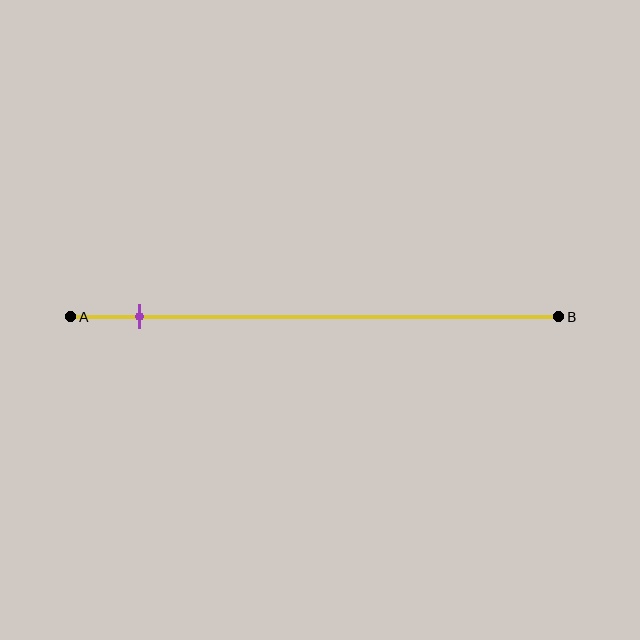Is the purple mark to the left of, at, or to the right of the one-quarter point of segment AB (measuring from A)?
The purple mark is to the left of the one-quarter point of segment AB.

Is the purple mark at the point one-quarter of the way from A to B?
No, the mark is at about 15% from A, not at the 25% one-quarter point.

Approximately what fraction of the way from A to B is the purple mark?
The purple mark is approximately 15% of the way from A to B.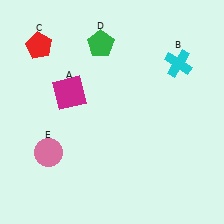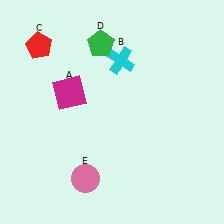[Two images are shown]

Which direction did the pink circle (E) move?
The pink circle (E) moved right.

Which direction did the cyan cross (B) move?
The cyan cross (B) moved left.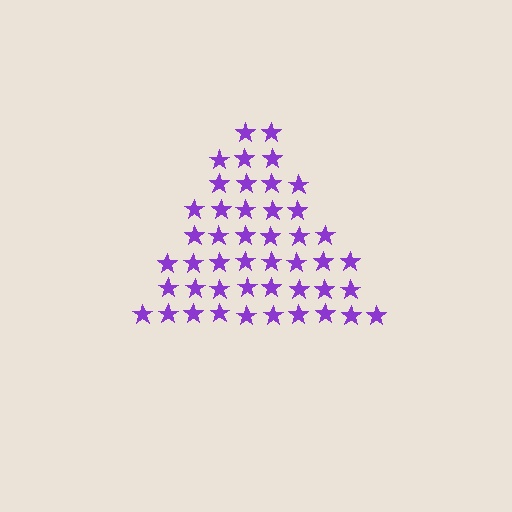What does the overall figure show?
The overall figure shows a triangle.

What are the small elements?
The small elements are stars.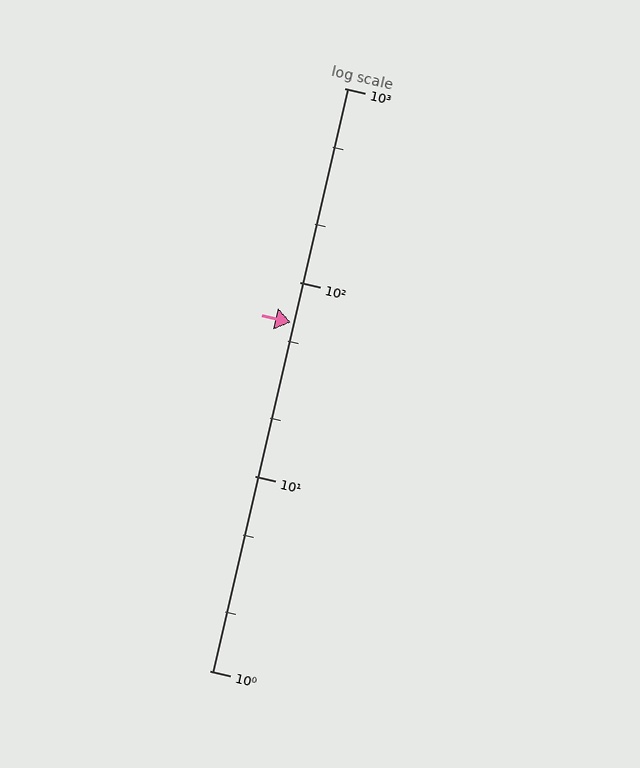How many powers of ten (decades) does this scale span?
The scale spans 3 decades, from 1 to 1000.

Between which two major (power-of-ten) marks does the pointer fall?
The pointer is between 10 and 100.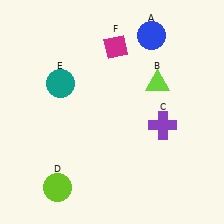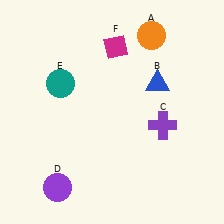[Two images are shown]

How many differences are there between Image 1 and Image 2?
There are 3 differences between the two images.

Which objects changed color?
A changed from blue to orange. B changed from lime to blue. D changed from lime to purple.